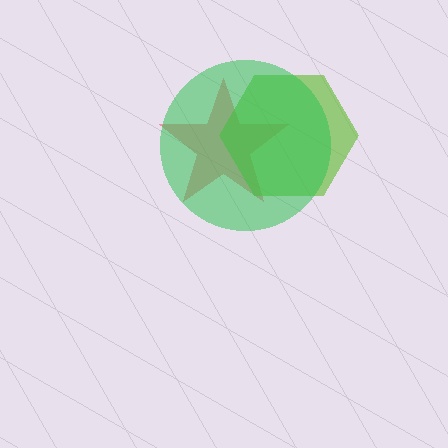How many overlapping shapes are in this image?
There are 3 overlapping shapes in the image.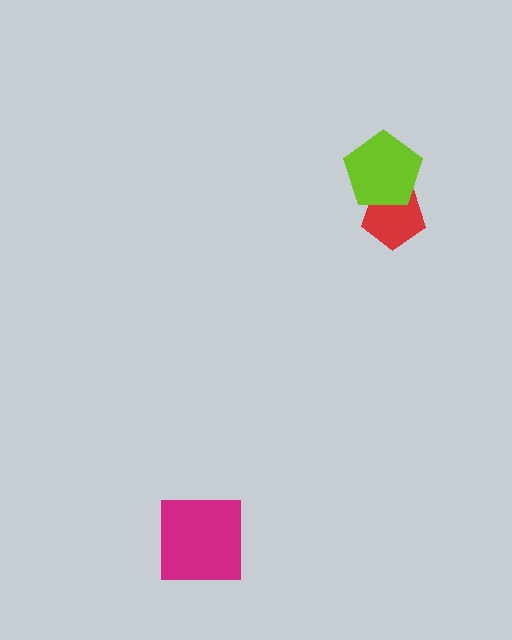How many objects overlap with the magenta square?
0 objects overlap with the magenta square.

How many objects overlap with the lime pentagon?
1 object overlaps with the lime pentagon.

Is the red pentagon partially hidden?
Yes, it is partially covered by another shape.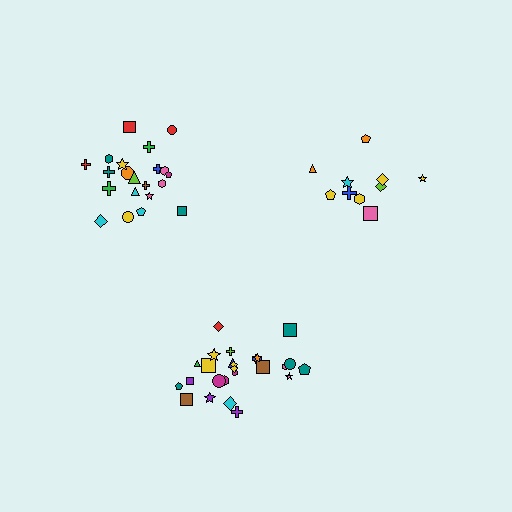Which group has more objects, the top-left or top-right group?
The top-left group.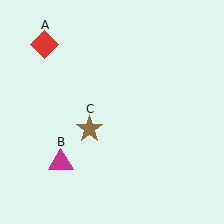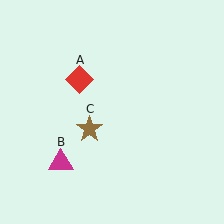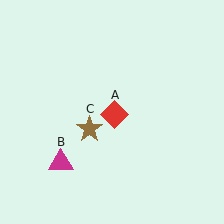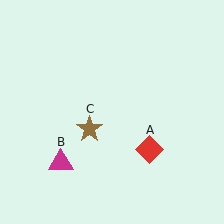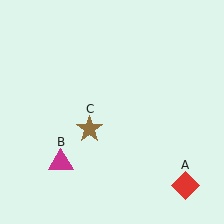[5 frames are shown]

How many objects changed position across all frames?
1 object changed position: red diamond (object A).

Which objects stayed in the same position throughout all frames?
Magenta triangle (object B) and brown star (object C) remained stationary.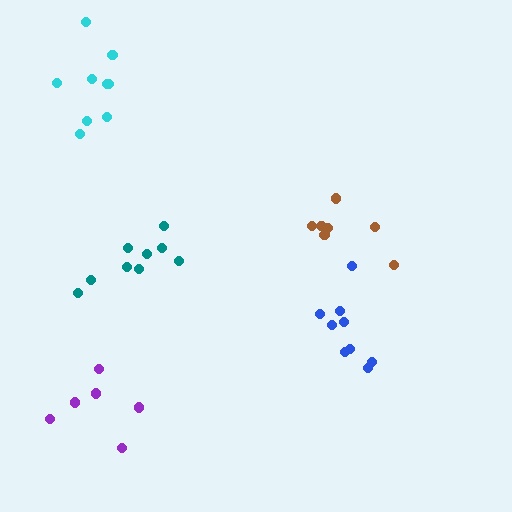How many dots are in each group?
Group 1: 6 dots, Group 2: 9 dots, Group 3: 7 dots, Group 4: 9 dots, Group 5: 9 dots (40 total).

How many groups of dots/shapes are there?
There are 5 groups.